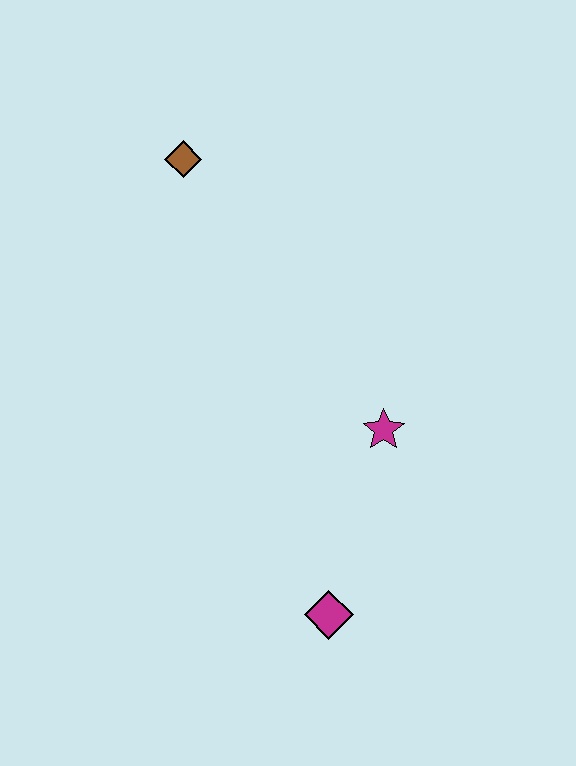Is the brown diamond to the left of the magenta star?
Yes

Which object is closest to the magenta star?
The magenta diamond is closest to the magenta star.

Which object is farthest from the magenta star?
The brown diamond is farthest from the magenta star.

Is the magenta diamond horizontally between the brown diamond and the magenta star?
Yes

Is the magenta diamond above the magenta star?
No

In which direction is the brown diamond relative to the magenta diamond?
The brown diamond is above the magenta diamond.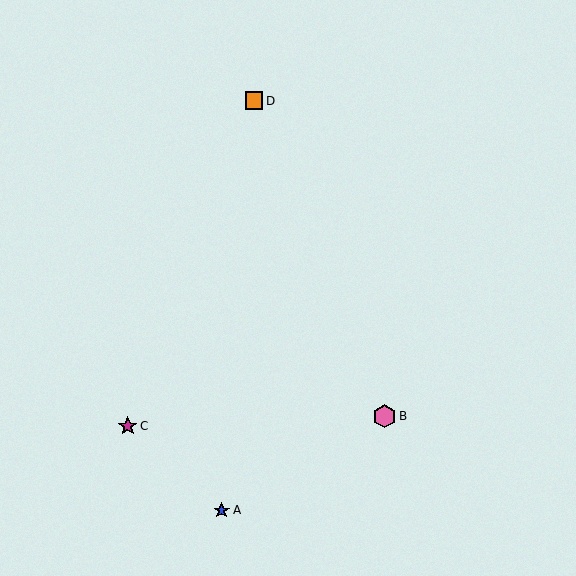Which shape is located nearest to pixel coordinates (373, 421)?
The pink hexagon (labeled B) at (385, 416) is nearest to that location.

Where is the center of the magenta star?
The center of the magenta star is at (128, 426).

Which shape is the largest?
The pink hexagon (labeled B) is the largest.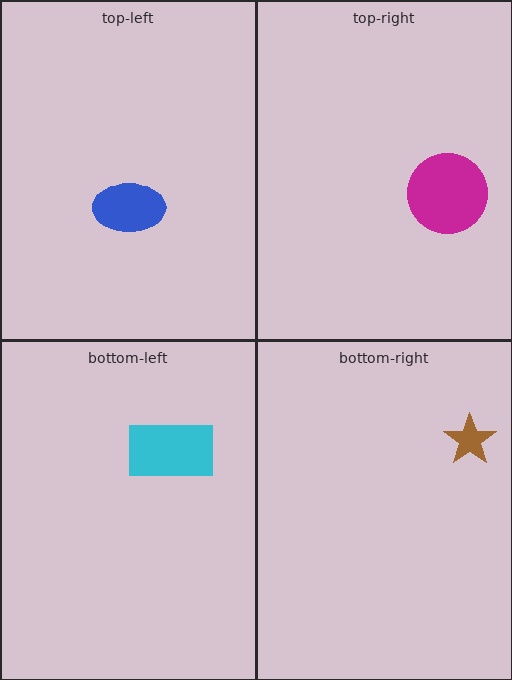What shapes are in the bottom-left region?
The cyan rectangle.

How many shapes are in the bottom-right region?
1.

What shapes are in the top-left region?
The blue ellipse.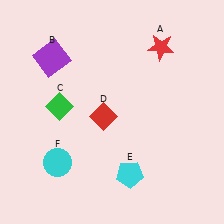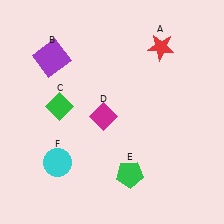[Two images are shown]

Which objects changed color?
D changed from red to magenta. E changed from cyan to green.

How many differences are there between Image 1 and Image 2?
There are 2 differences between the two images.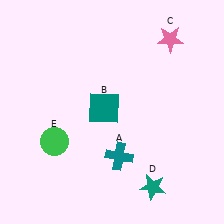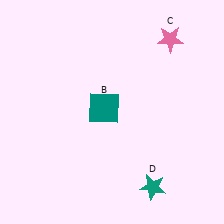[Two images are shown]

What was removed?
The teal cross (A), the green circle (E) were removed in Image 2.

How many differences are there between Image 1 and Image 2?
There are 2 differences between the two images.